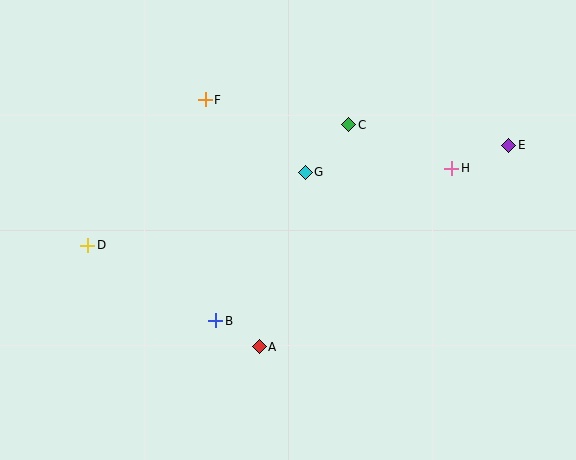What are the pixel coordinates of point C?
Point C is at (349, 125).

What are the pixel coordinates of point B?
Point B is at (216, 321).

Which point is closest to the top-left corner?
Point F is closest to the top-left corner.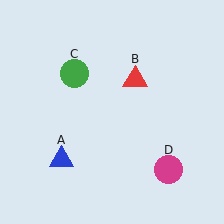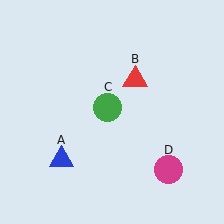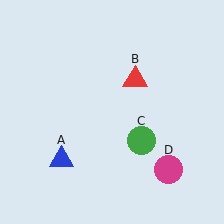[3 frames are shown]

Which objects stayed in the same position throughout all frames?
Blue triangle (object A) and red triangle (object B) and magenta circle (object D) remained stationary.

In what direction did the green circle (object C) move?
The green circle (object C) moved down and to the right.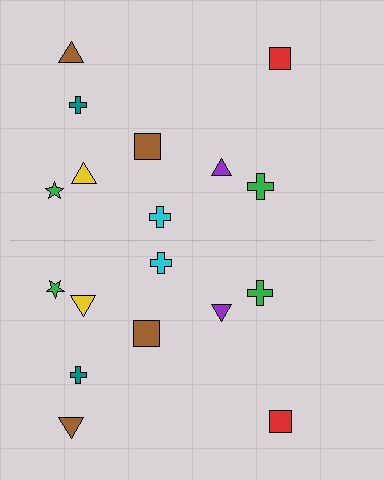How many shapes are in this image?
There are 18 shapes in this image.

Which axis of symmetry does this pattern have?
The pattern has a horizontal axis of symmetry running through the center of the image.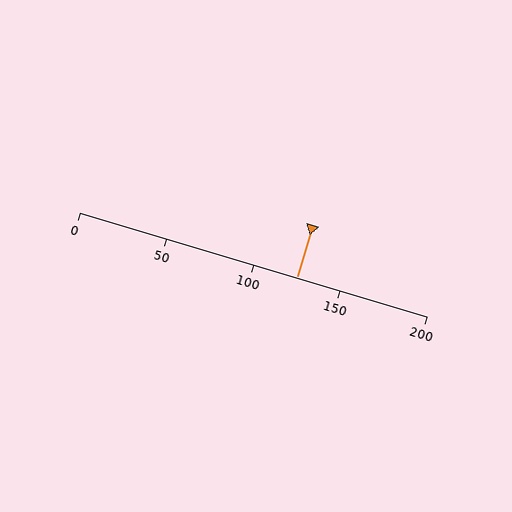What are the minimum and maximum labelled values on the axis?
The axis runs from 0 to 200.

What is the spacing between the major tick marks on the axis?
The major ticks are spaced 50 apart.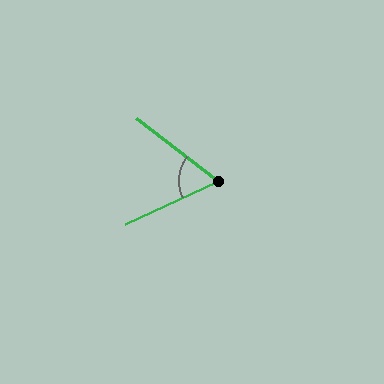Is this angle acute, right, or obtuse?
It is acute.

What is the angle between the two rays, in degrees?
Approximately 62 degrees.